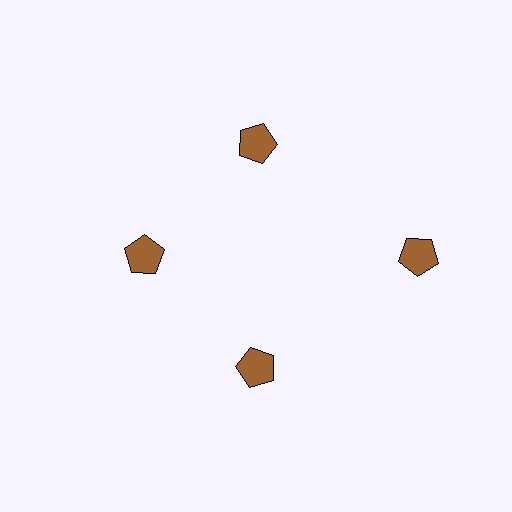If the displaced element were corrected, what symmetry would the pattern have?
It would have 4-fold rotational symmetry — the pattern would map onto itself every 90 degrees.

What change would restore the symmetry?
The symmetry would be restored by moving it inward, back onto the ring so that all 4 pentagons sit at equal angles and equal distance from the center.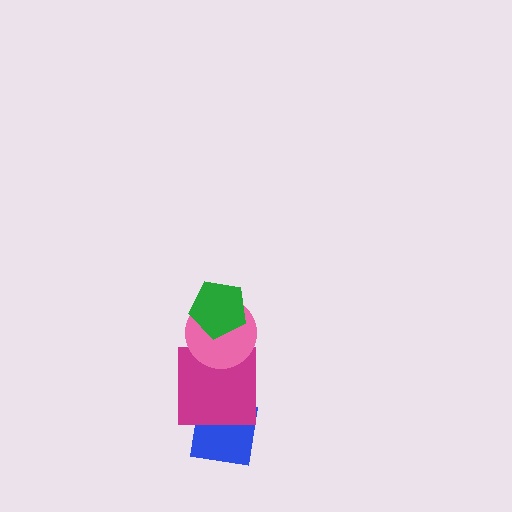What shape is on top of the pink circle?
The green pentagon is on top of the pink circle.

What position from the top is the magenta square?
The magenta square is 3rd from the top.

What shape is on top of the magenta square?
The pink circle is on top of the magenta square.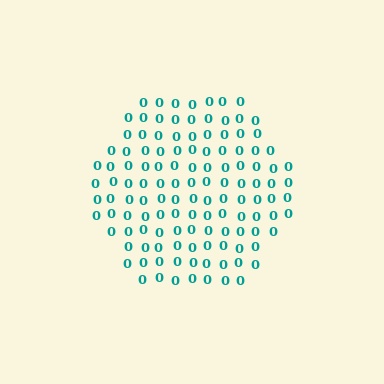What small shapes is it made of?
It is made of small digit 0's.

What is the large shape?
The large shape is a hexagon.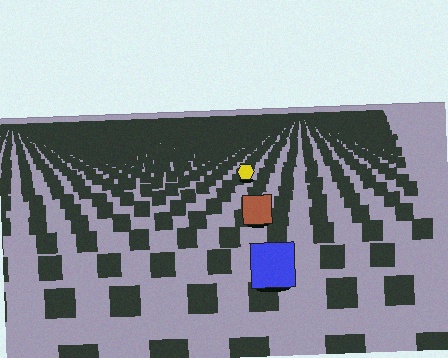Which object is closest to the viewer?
The blue square is closest. The texture marks near it are larger and more spread out.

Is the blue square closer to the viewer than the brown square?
Yes. The blue square is closer — you can tell from the texture gradient: the ground texture is coarser near it.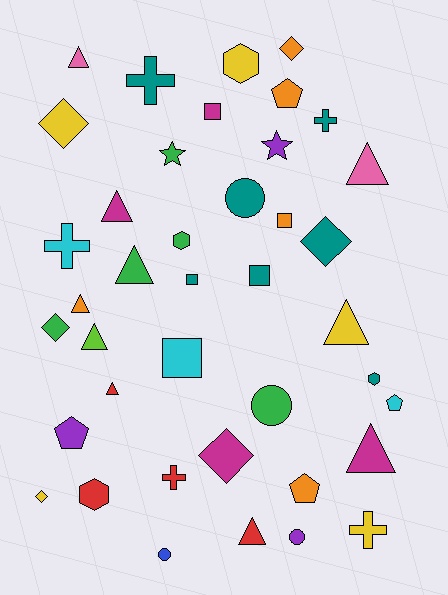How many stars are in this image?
There are 2 stars.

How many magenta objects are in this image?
There are 4 magenta objects.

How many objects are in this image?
There are 40 objects.